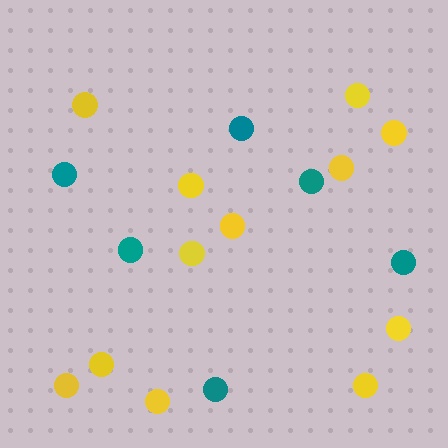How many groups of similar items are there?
There are 2 groups: one group of yellow circles (12) and one group of teal circles (6).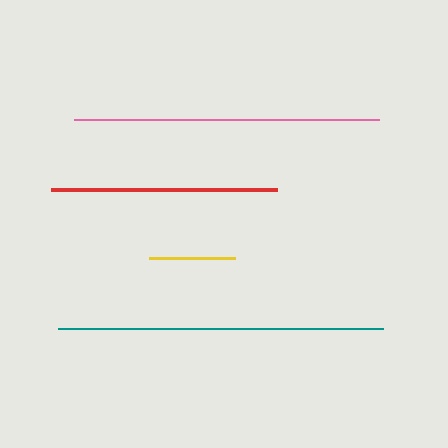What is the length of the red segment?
The red segment is approximately 226 pixels long.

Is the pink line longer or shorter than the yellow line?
The pink line is longer than the yellow line.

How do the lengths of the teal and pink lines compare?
The teal and pink lines are approximately the same length.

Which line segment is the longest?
The teal line is the longest at approximately 326 pixels.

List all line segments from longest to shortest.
From longest to shortest: teal, pink, red, yellow.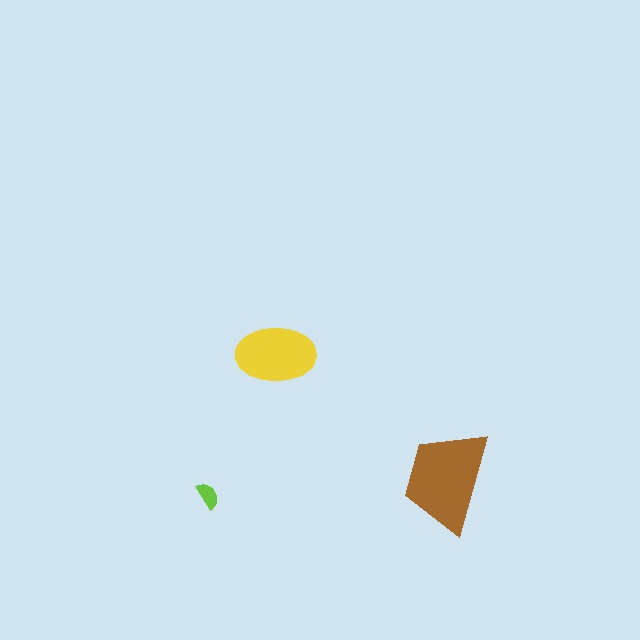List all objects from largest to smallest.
The brown trapezoid, the yellow ellipse, the lime semicircle.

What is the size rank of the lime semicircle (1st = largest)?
3rd.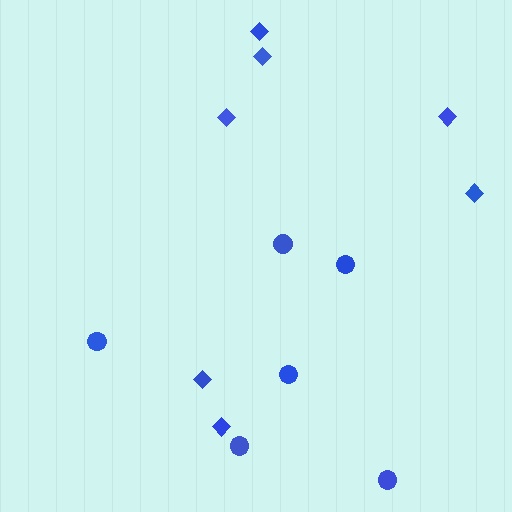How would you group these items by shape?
There are 2 groups: one group of circles (6) and one group of diamonds (7).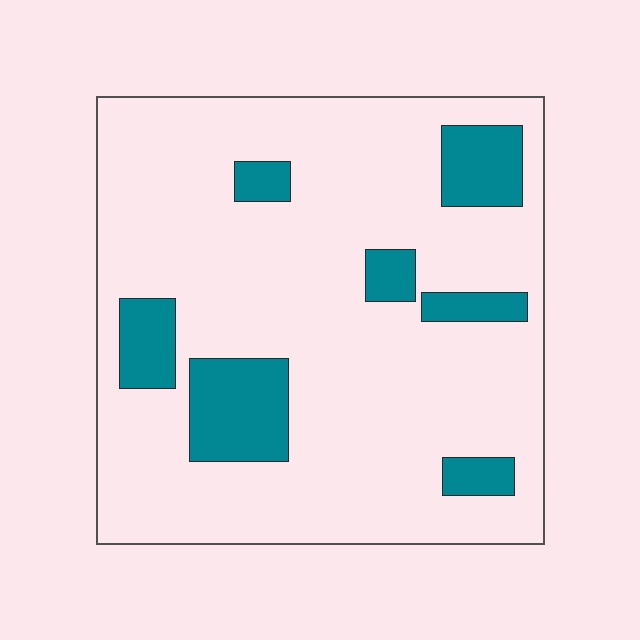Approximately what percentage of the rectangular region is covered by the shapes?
Approximately 15%.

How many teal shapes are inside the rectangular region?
7.